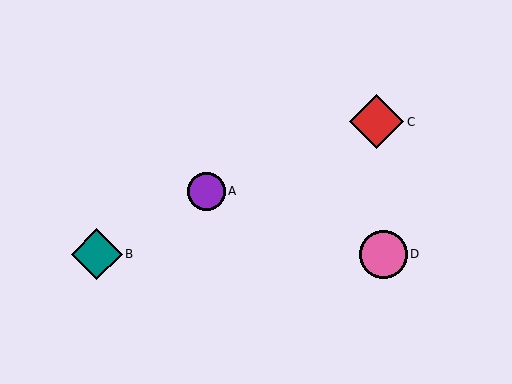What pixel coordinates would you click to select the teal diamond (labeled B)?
Click at (97, 254) to select the teal diamond B.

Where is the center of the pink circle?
The center of the pink circle is at (383, 254).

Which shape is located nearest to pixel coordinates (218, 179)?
The purple circle (labeled A) at (206, 191) is nearest to that location.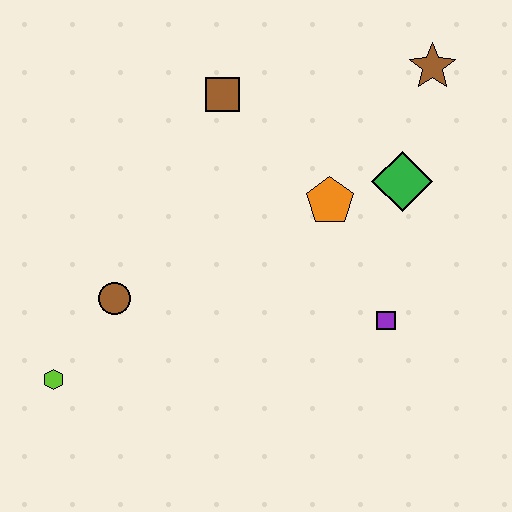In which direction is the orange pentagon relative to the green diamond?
The orange pentagon is to the left of the green diamond.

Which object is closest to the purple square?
The orange pentagon is closest to the purple square.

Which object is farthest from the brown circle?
The brown star is farthest from the brown circle.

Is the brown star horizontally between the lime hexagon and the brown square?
No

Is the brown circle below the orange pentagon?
Yes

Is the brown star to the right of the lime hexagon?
Yes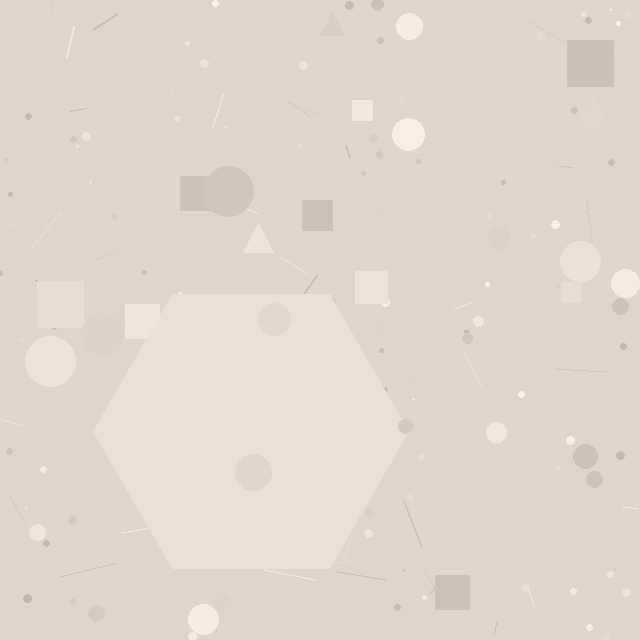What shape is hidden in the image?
A hexagon is hidden in the image.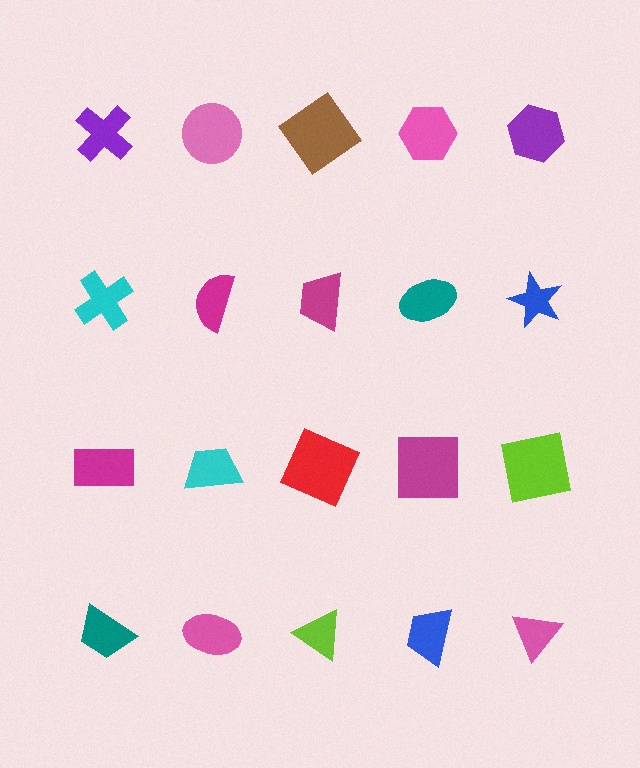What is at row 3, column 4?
A magenta square.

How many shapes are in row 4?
5 shapes.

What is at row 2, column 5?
A blue star.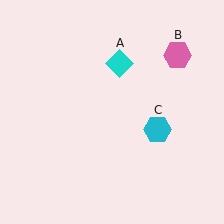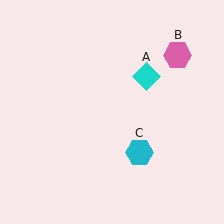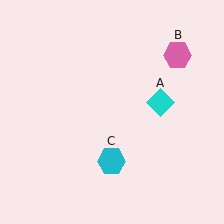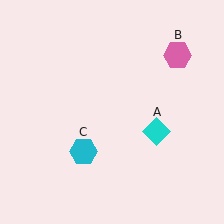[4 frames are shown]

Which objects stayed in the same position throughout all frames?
Pink hexagon (object B) remained stationary.